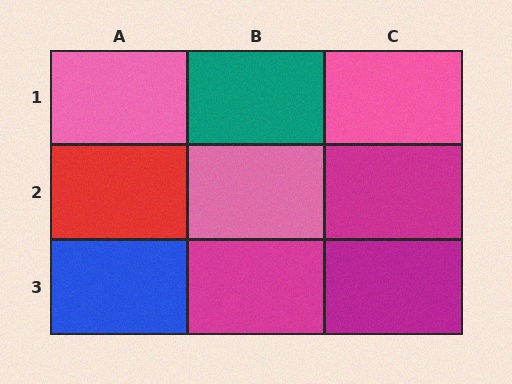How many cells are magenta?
3 cells are magenta.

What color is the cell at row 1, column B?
Teal.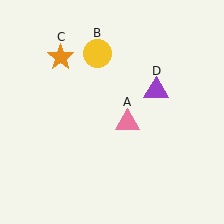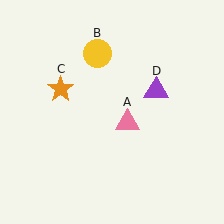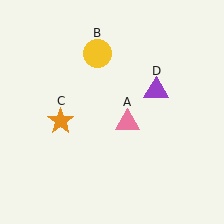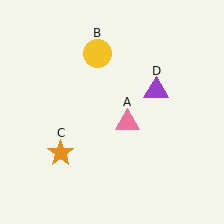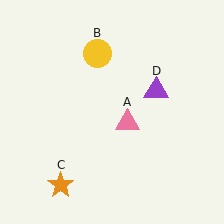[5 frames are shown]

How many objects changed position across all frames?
1 object changed position: orange star (object C).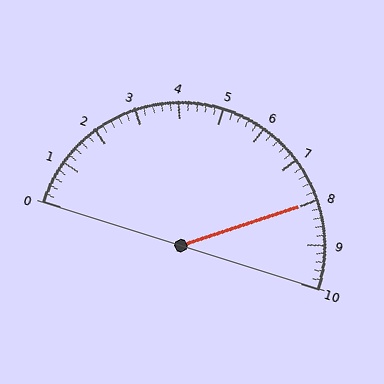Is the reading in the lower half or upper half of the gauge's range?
The reading is in the upper half of the range (0 to 10).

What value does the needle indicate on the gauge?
The needle indicates approximately 8.0.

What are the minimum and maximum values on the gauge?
The gauge ranges from 0 to 10.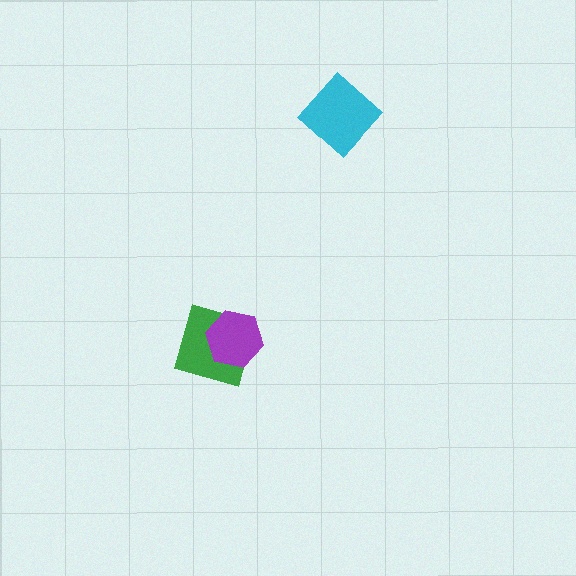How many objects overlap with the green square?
1 object overlaps with the green square.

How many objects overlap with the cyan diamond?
0 objects overlap with the cyan diamond.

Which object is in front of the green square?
The purple hexagon is in front of the green square.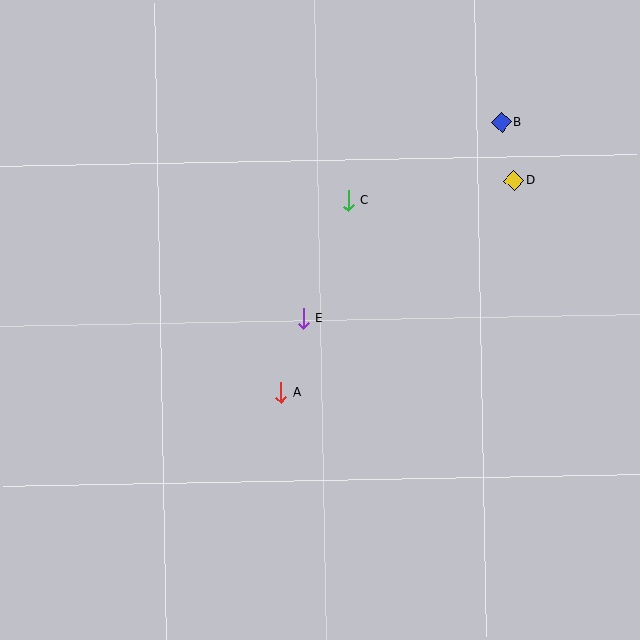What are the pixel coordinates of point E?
Point E is at (303, 318).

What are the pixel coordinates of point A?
Point A is at (281, 392).